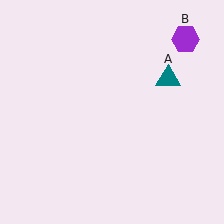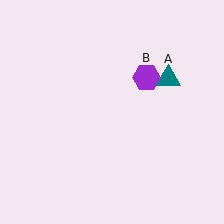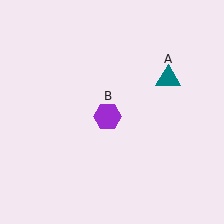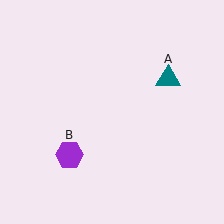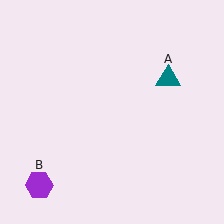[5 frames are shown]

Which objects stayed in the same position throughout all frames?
Teal triangle (object A) remained stationary.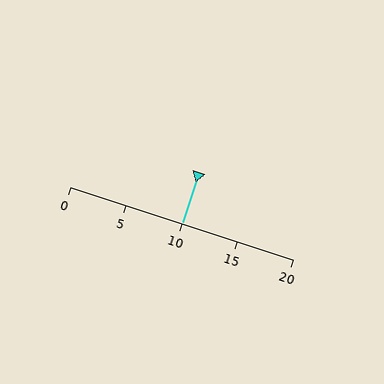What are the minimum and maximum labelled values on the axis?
The axis runs from 0 to 20.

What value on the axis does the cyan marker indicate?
The marker indicates approximately 10.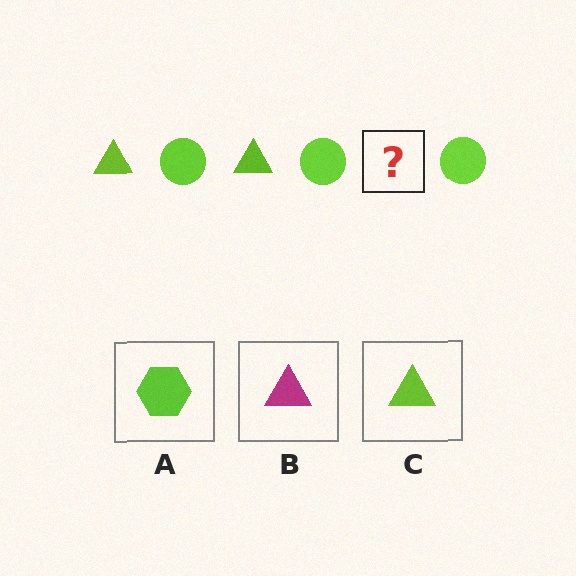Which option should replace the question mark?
Option C.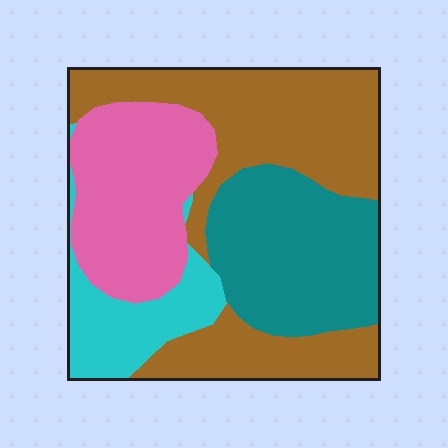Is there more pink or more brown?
Brown.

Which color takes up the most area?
Brown, at roughly 40%.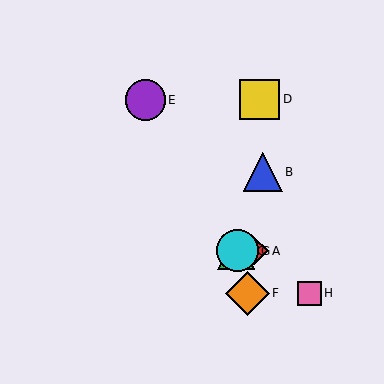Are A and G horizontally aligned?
Yes, both are at y≈251.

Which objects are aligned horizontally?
Objects A, C, G are aligned horizontally.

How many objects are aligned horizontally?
3 objects (A, C, G) are aligned horizontally.